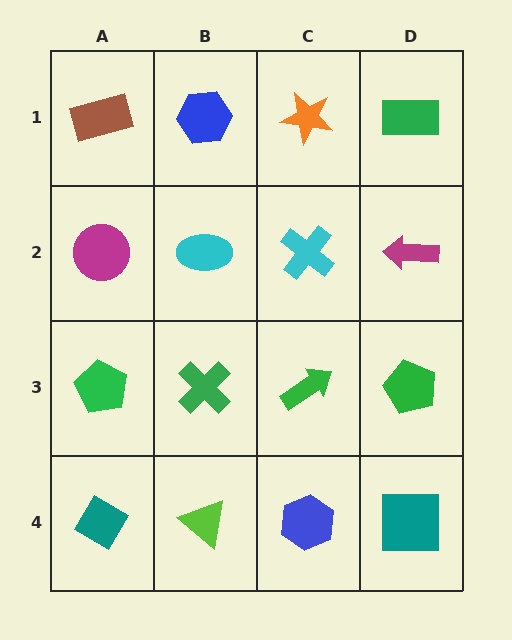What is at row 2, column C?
A cyan cross.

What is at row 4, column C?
A blue hexagon.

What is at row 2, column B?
A cyan ellipse.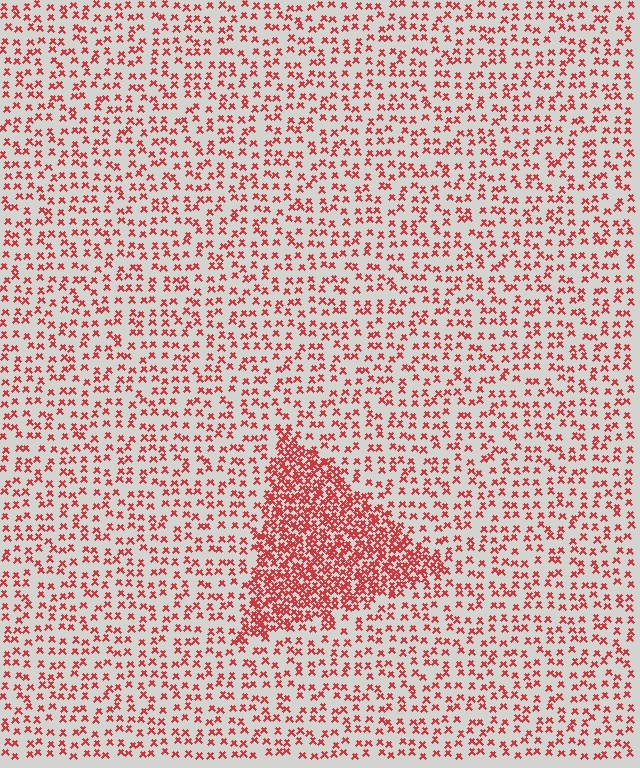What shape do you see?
I see a triangle.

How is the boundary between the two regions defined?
The boundary is defined by a change in element density (approximately 2.7x ratio). All elements are the same color, size, and shape.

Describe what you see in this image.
The image contains small red elements arranged at two different densities. A triangle-shaped region is visible where the elements are more densely packed than the surrounding area.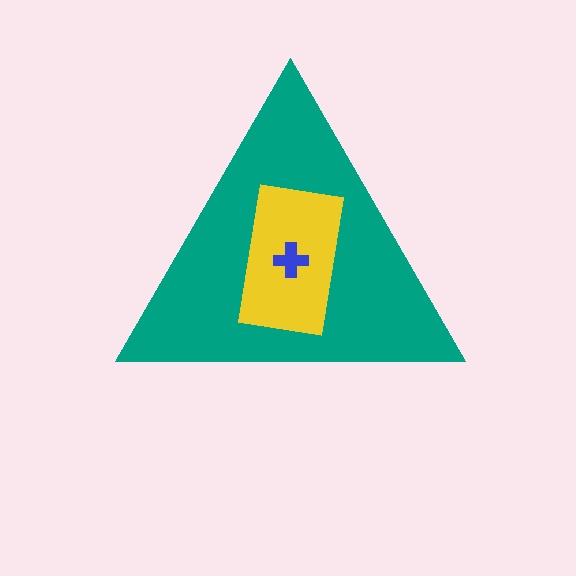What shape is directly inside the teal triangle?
The yellow rectangle.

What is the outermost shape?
The teal triangle.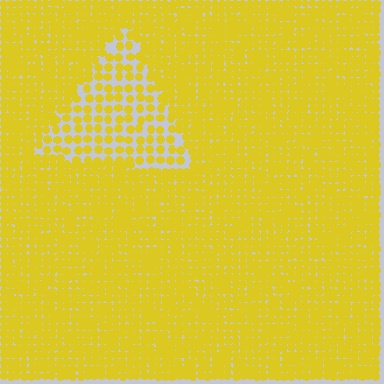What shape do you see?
I see a triangle.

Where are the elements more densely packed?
The elements are more densely packed outside the triangle boundary.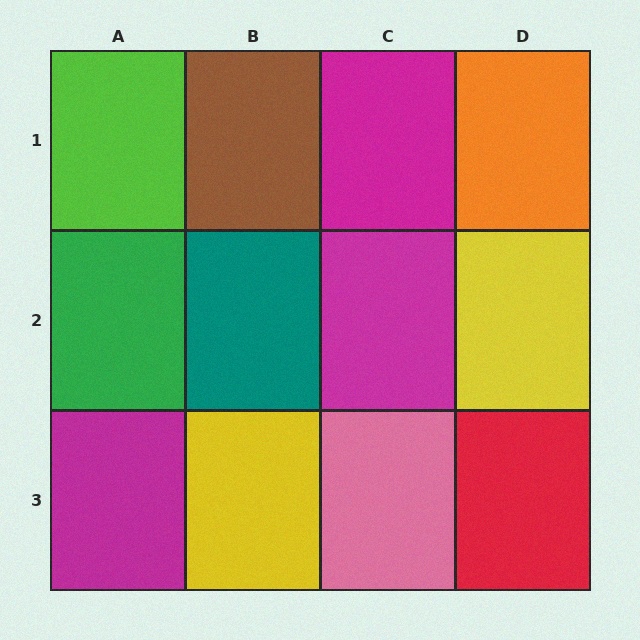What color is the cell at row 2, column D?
Yellow.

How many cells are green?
1 cell is green.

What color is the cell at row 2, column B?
Teal.